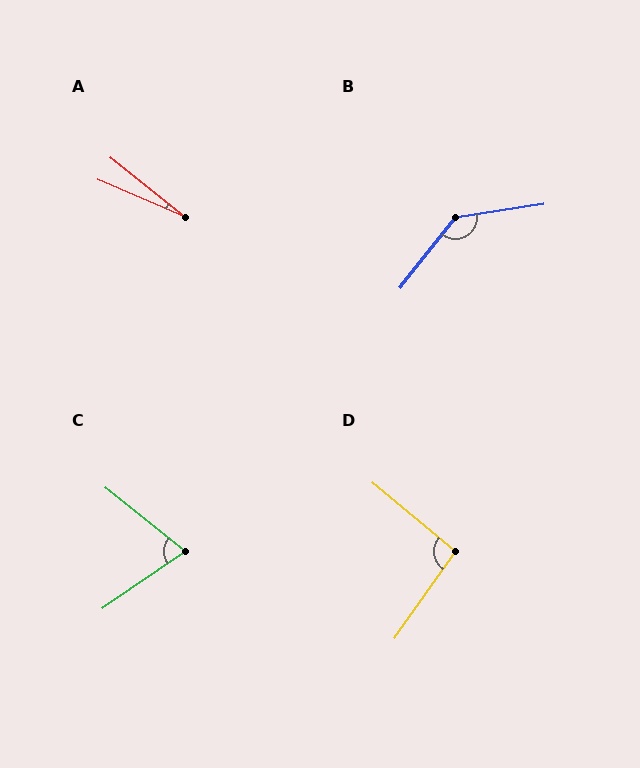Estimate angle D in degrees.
Approximately 95 degrees.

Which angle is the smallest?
A, at approximately 15 degrees.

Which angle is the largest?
B, at approximately 137 degrees.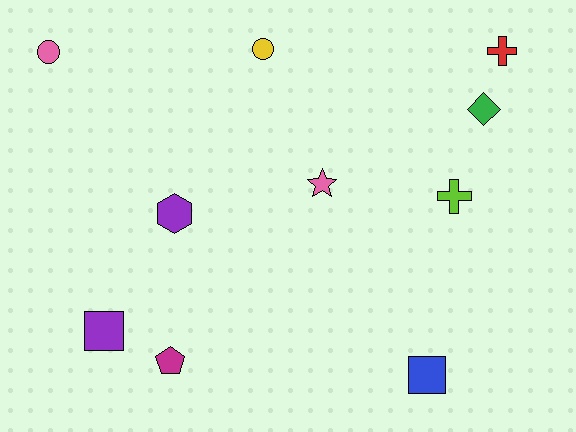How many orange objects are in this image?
There are no orange objects.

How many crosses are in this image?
There are 2 crosses.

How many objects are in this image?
There are 10 objects.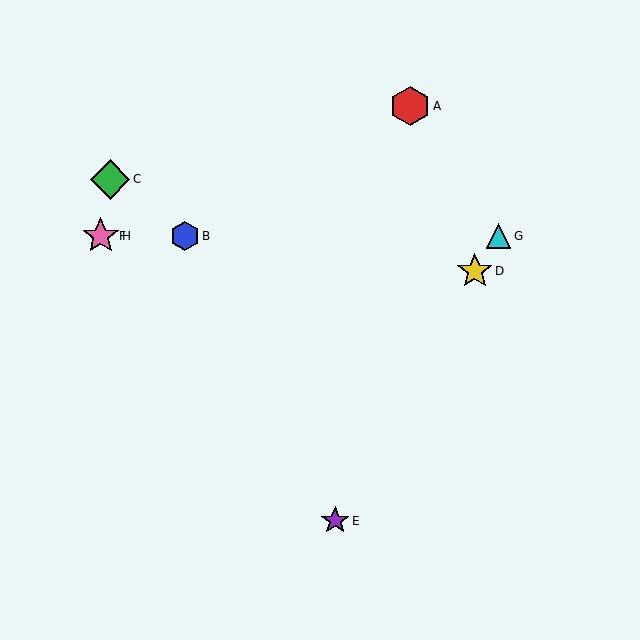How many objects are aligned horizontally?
4 objects (B, F, G, H) are aligned horizontally.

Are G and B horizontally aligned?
Yes, both are at y≈236.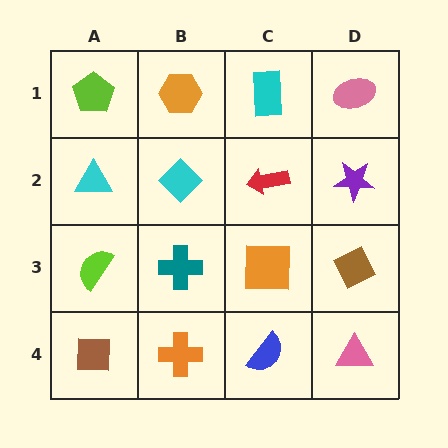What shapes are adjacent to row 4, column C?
An orange square (row 3, column C), an orange cross (row 4, column B), a pink triangle (row 4, column D).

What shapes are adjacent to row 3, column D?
A purple star (row 2, column D), a pink triangle (row 4, column D), an orange square (row 3, column C).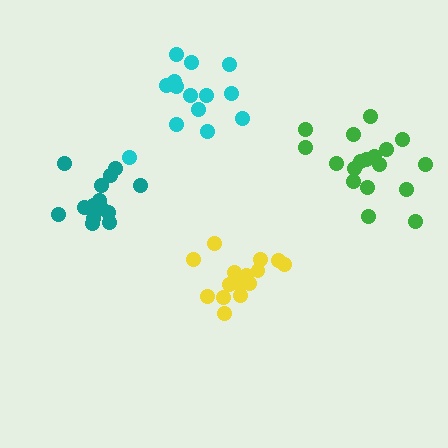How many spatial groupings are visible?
There are 4 spatial groupings.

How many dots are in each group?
Group 1: 14 dots, Group 2: 14 dots, Group 3: 18 dots, Group 4: 15 dots (61 total).